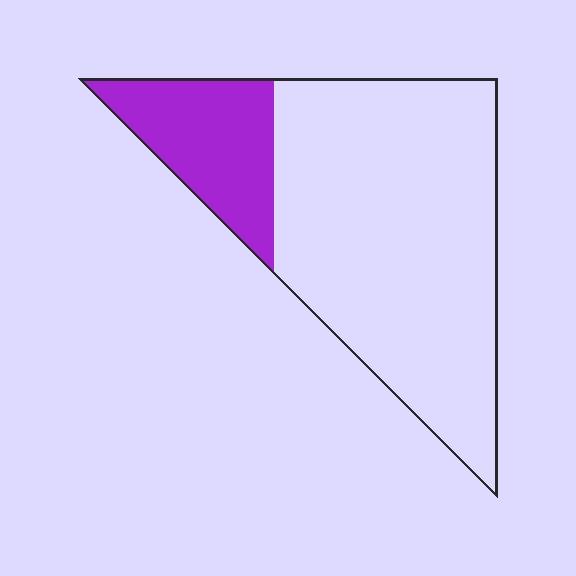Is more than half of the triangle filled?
No.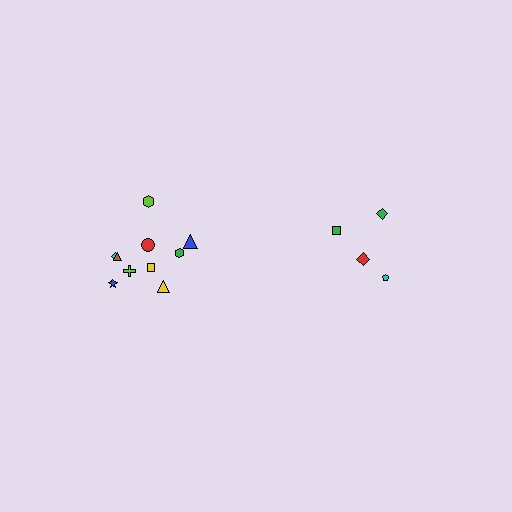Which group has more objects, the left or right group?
The left group.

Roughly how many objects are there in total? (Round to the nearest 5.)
Roughly 15 objects in total.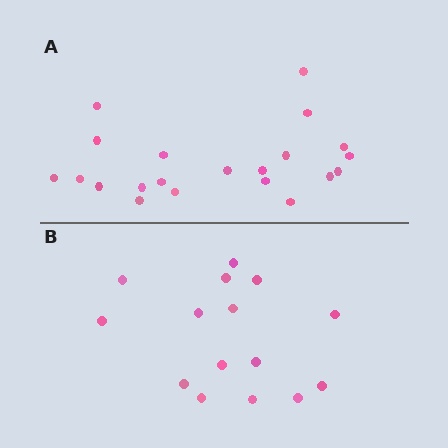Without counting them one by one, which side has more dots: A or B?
Region A (the top region) has more dots.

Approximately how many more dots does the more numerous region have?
Region A has about 6 more dots than region B.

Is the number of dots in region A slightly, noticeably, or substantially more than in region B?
Region A has noticeably more, but not dramatically so. The ratio is roughly 1.4 to 1.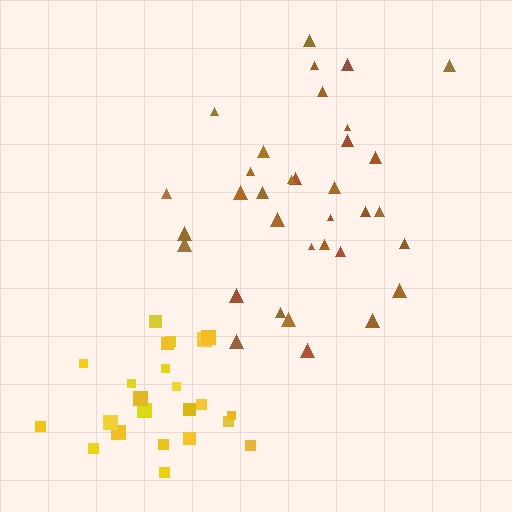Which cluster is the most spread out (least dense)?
Brown.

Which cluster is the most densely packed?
Yellow.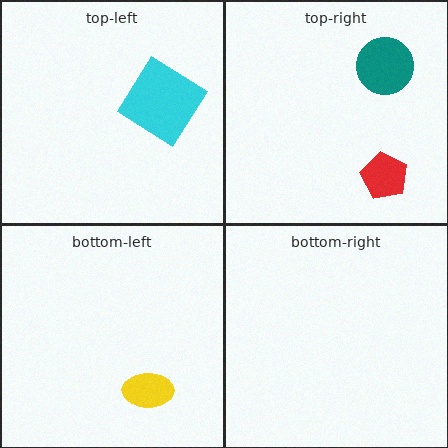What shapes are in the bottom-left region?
The yellow ellipse.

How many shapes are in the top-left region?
1.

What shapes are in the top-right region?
The red pentagon, the teal circle.